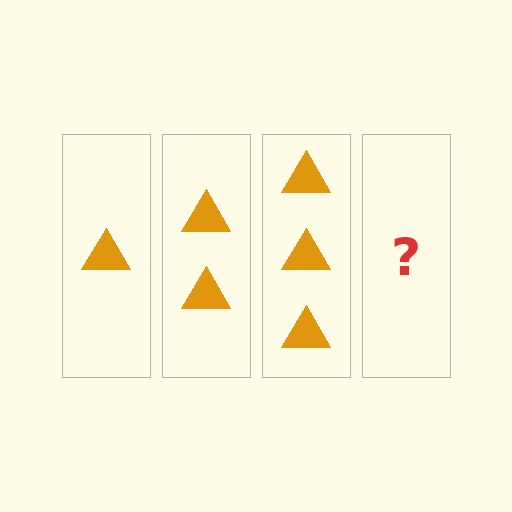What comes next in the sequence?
The next element should be 4 triangles.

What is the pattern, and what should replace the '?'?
The pattern is that each step adds one more triangle. The '?' should be 4 triangles.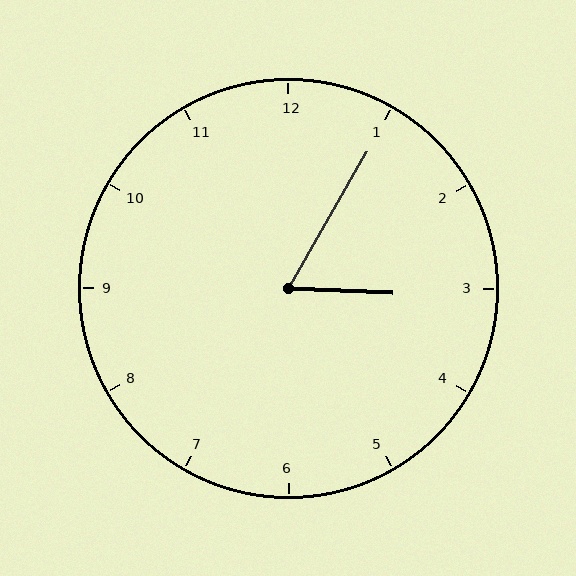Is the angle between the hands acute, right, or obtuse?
It is acute.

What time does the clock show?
3:05.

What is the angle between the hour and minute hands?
Approximately 62 degrees.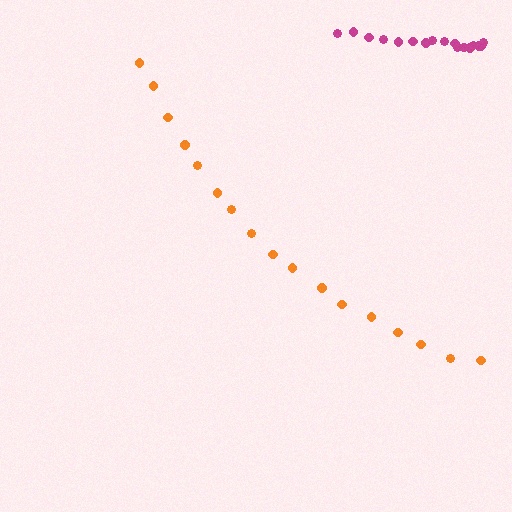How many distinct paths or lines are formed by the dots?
There are 2 distinct paths.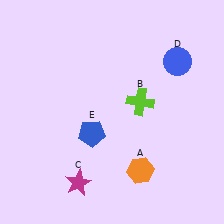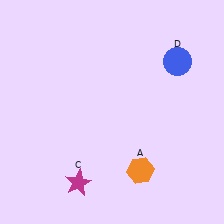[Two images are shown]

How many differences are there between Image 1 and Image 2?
There are 2 differences between the two images.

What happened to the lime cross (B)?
The lime cross (B) was removed in Image 2. It was in the top-right area of Image 1.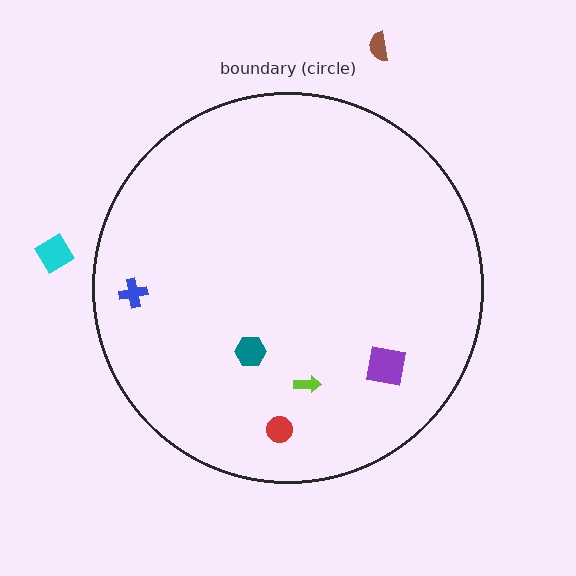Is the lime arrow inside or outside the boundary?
Inside.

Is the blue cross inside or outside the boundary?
Inside.